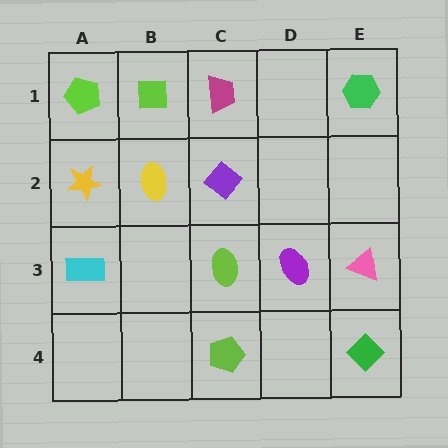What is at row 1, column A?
A lime pentagon.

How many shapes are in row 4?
2 shapes.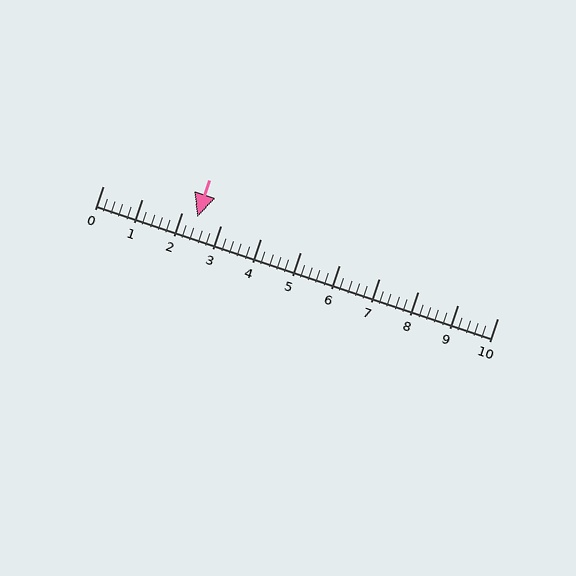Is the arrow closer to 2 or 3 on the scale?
The arrow is closer to 2.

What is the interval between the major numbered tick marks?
The major tick marks are spaced 1 units apart.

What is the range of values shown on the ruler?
The ruler shows values from 0 to 10.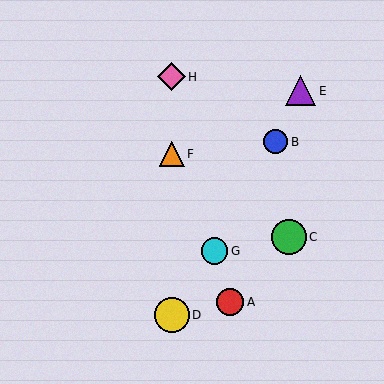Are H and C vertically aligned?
No, H is at x≈172 and C is at x≈289.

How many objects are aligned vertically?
3 objects (D, F, H) are aligned vertically.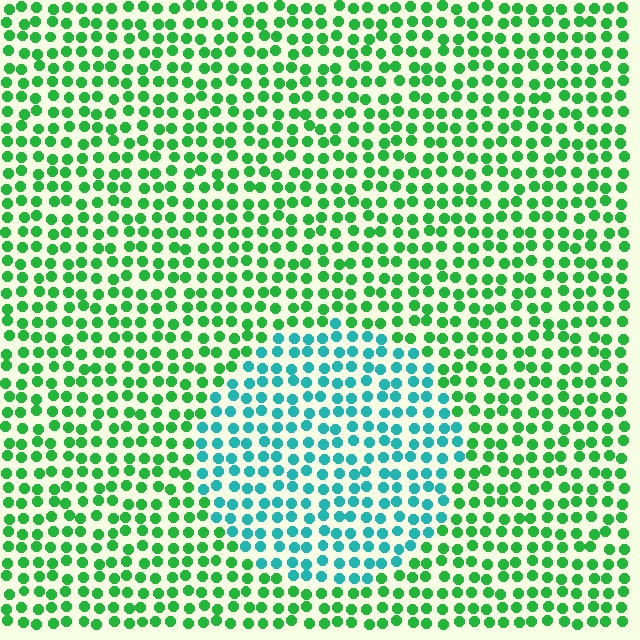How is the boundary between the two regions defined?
The boundary is defined purely by a slight shift in hue (about 48 degrees). Spacing, size, and orientation are identical on both sides.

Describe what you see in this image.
The image is filled with small green elements in a uniform arrangement. A circle-shaped region is visible where the elements are tinted to a slightly different hue, forming a subtle color boundary.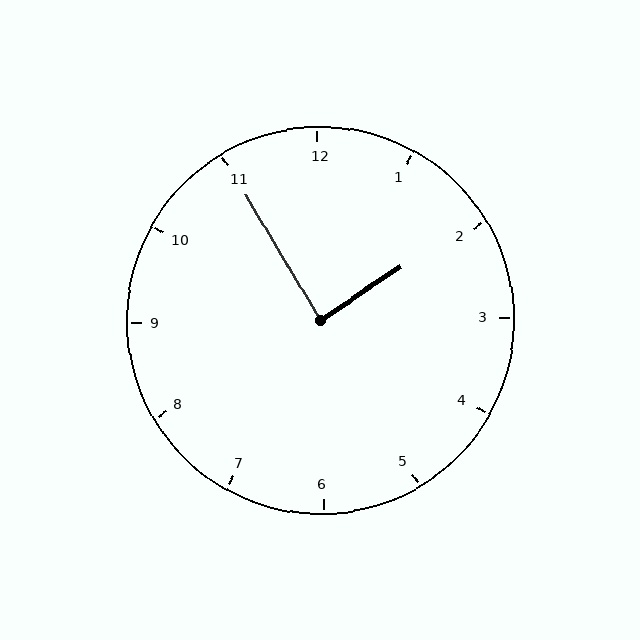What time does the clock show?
1:55.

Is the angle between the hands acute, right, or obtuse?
It is right.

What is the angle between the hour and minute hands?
Approximately 88 degrees.